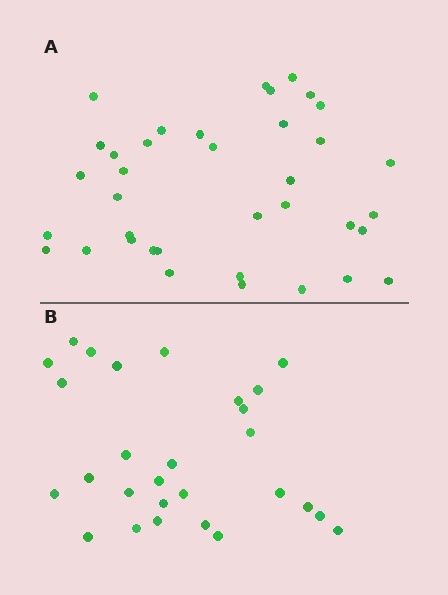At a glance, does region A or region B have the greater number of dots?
Region A (the top region) has more dots.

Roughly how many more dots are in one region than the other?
Region A has roughly 8 or so more dots than region B.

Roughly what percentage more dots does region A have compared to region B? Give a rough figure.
About 30% more.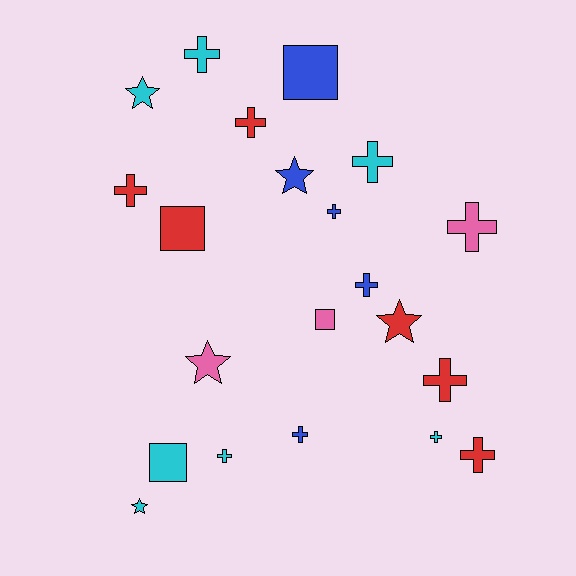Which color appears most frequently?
Cyan, with 7 objects.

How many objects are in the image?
There are 21 objects.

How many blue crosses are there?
There are 3 blue crosses.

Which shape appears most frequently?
Cross, with 12 objects.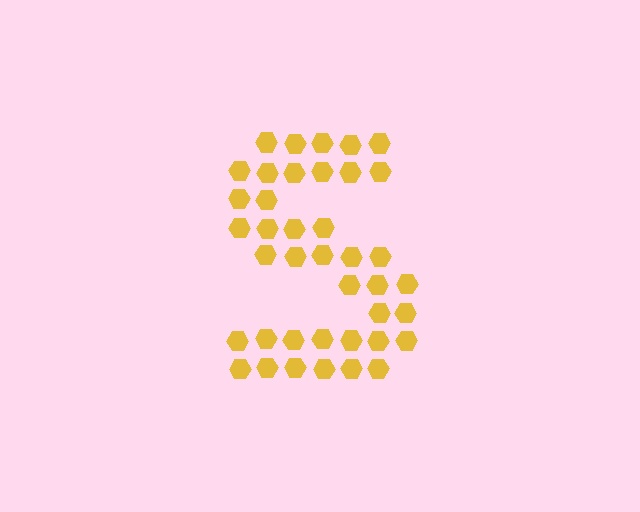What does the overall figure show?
The overall figure shows the letter S.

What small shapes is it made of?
It is made of small hexagons.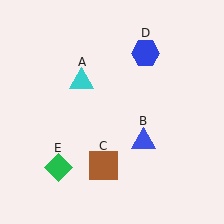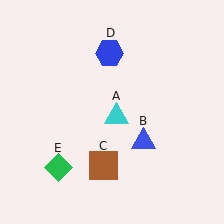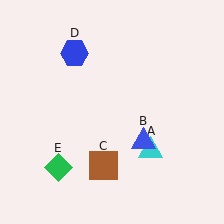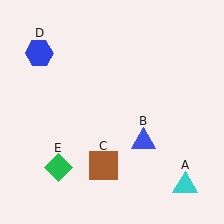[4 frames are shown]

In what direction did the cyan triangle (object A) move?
The cyan triangle (object A) moved down and to the right.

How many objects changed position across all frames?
2 objects changed position: cyan triangle (object A), blue hexagon (object D).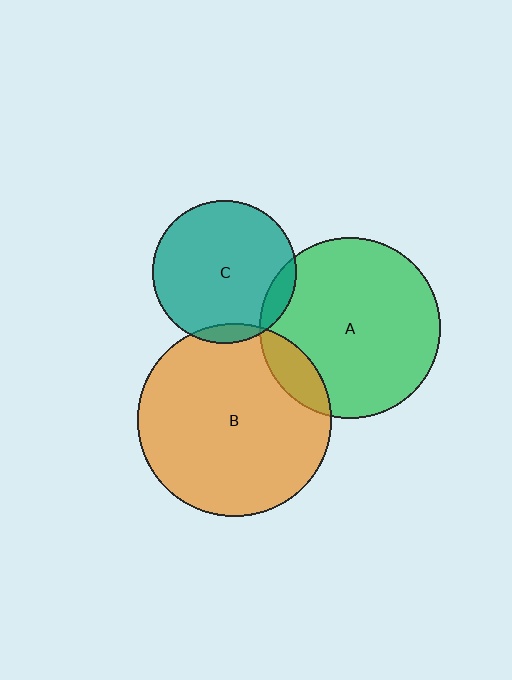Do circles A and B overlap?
Yes.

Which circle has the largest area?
Circle B (orange).